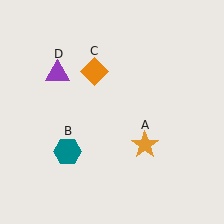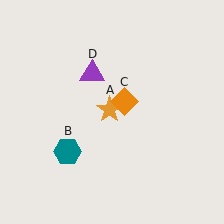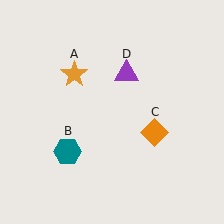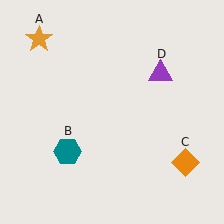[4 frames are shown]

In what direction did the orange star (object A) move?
The orange star (object A) moved up and to the left.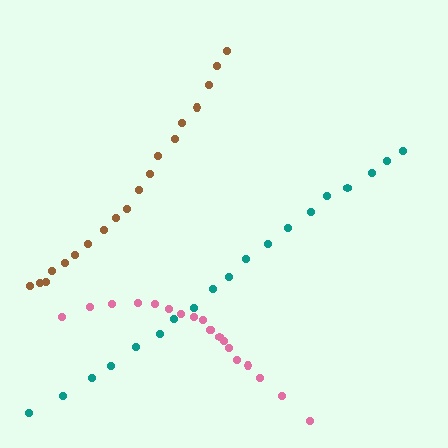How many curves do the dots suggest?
There are 3 distinct paths.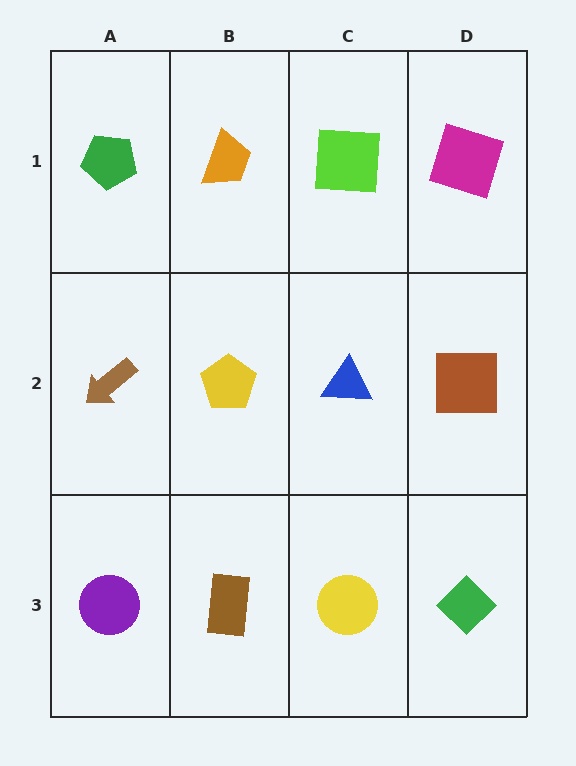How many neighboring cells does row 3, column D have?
2.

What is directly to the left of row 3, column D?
A yellow circle.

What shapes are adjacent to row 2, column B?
An orange trapezoid (row 1, column B), a brown rectangle (row 3, column B), a brown arrow (row 2, column A), a blue triangle (row 2, column C).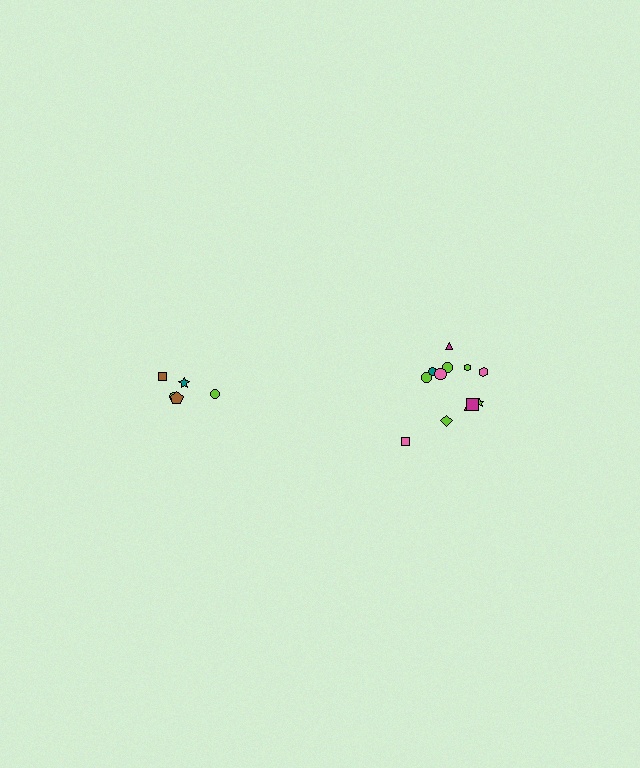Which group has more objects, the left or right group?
The right group.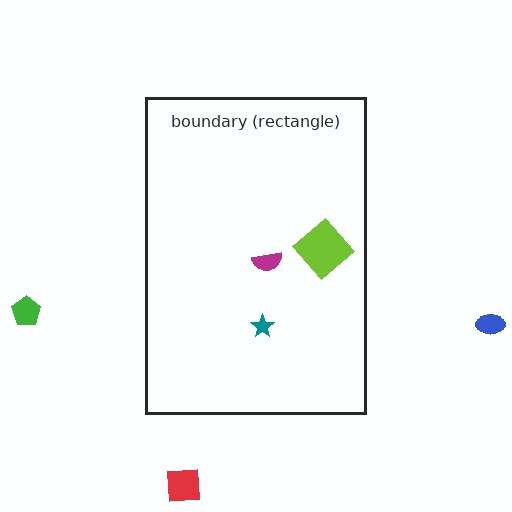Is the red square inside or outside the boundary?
Outside.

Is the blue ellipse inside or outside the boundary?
Outside.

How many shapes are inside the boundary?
3 inside, 3 outside.